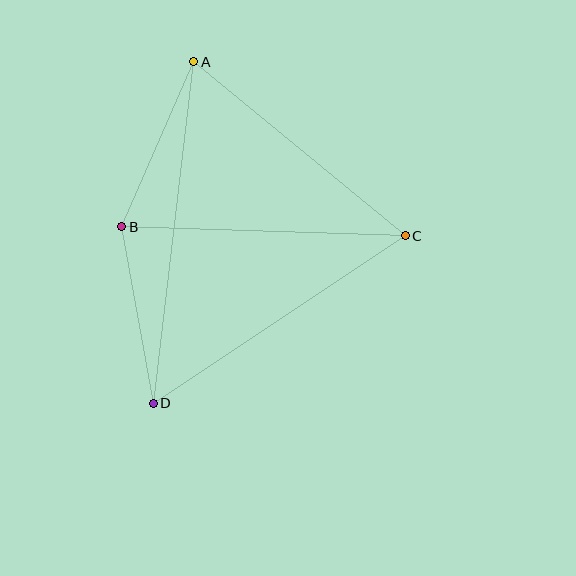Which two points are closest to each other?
Points B and D are closest to each other.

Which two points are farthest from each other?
Points A and D are farthest from each other.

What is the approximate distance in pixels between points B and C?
The distance between B and C is approximately 284 pixels.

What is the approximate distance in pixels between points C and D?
The distance between C and D is approximately 302 pixels.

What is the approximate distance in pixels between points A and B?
The distance between A and B is approximately 180 pixels.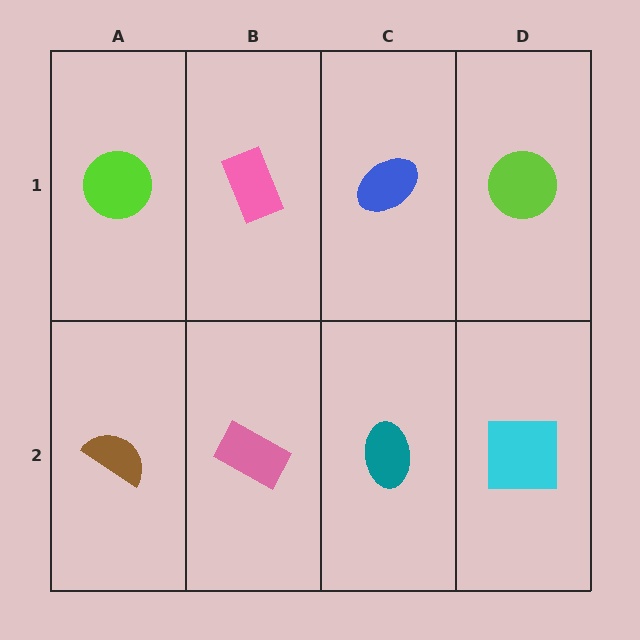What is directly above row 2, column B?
A pink rectangle.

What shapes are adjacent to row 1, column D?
A cyan square (row 2, column D), a blue ellipse (row 1, column C).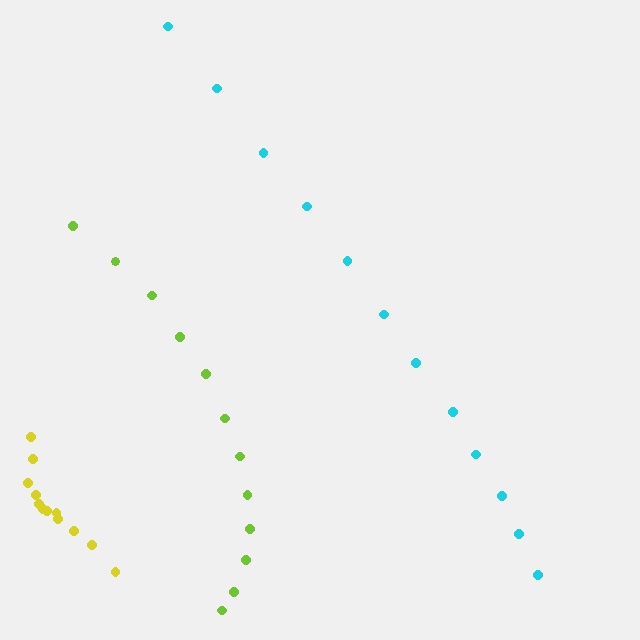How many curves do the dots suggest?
There are 3 distinct paths.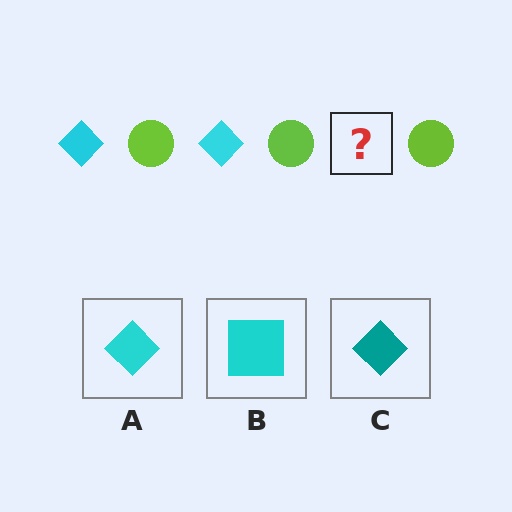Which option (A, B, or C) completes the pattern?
A.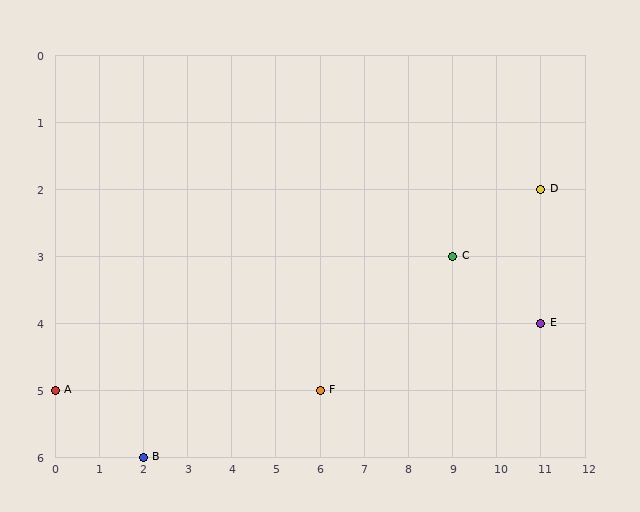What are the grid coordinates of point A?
Point A is at grid coordinates (0, 5).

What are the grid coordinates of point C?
Point C is at grid coordinates (9, 3).